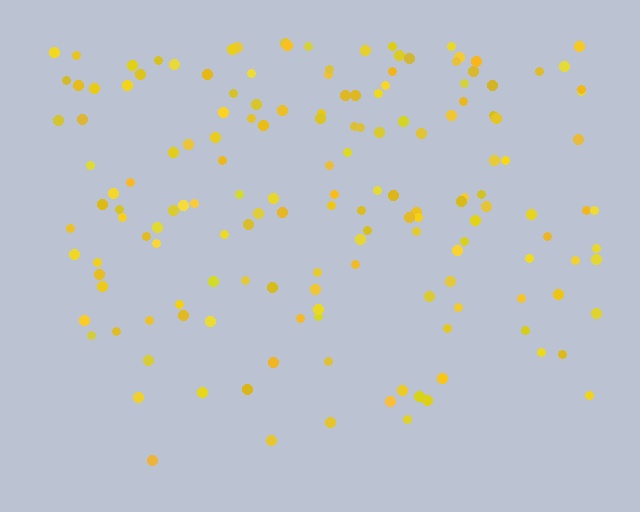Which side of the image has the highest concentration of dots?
The top.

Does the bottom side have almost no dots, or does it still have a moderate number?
Still a moderate number, just noticeably fewer than the top.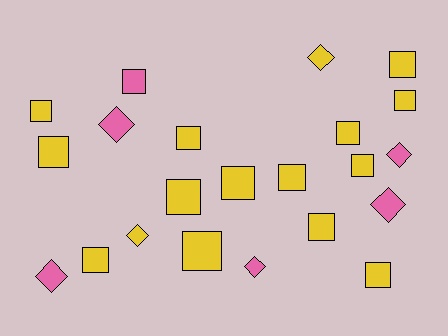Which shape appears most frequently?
Square, with 15 objects.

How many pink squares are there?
There is 1 pink square.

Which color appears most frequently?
Yellow, with 16 objects.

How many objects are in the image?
There are 22 objects.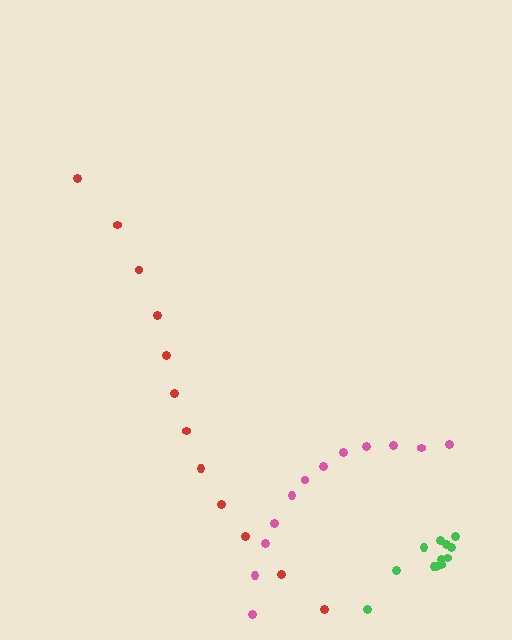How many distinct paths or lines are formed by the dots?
There are 3 distinct paths.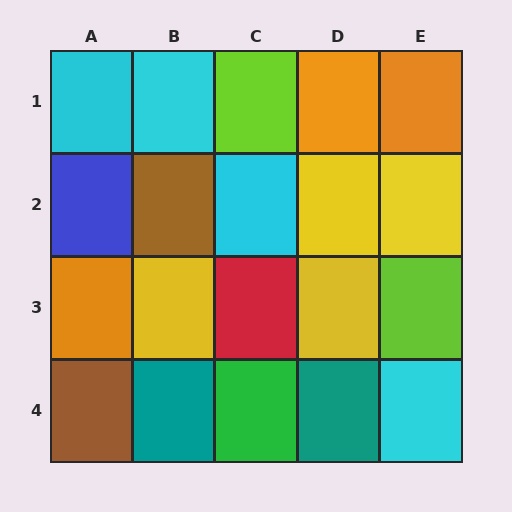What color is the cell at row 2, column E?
Yellow.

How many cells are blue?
1 cell is blue.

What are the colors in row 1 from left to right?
Cyan, cyan, lime, orange, orange.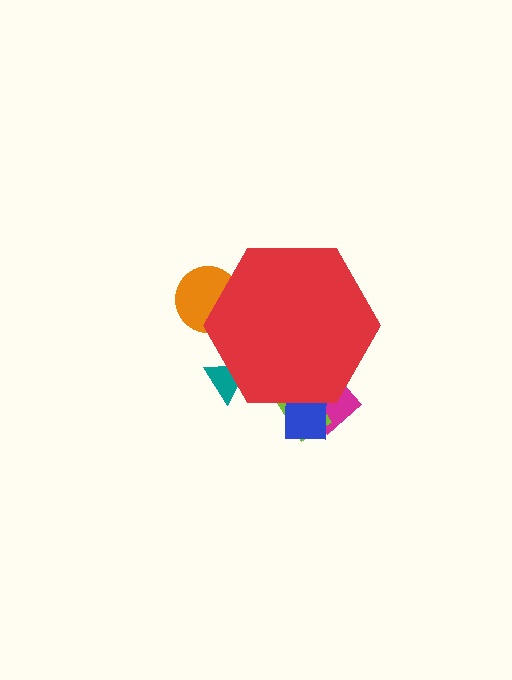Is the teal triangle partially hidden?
Yes, the teal triangle is partially hidden behind the red hexagon.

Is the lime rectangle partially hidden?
Yes, the lime rectangle is partially hidden behind the red hexagon.